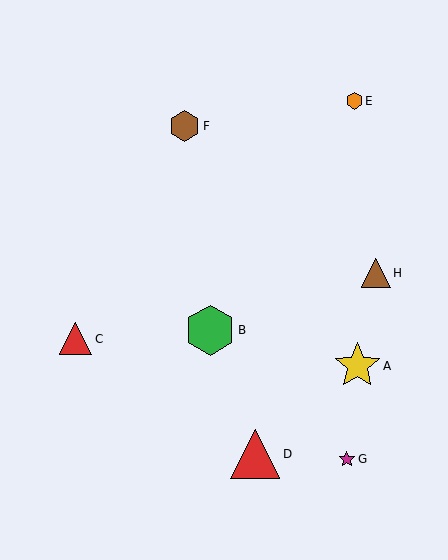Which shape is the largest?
The green hexagon (labeled B) is the largest.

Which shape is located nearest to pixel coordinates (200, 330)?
The green hexagon (labeled B) at (210, 330) is nearest to that location.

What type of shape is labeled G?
Shape G is a magenta star.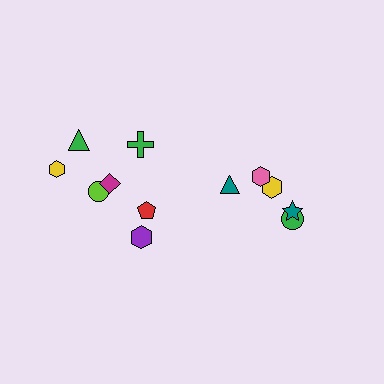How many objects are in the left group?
There are 7 objects.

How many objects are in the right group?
There are 5 objects.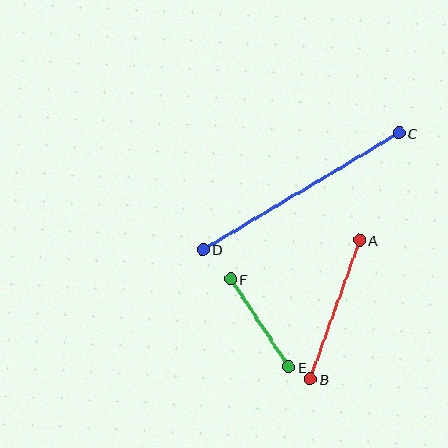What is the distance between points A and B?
The distance is approximately 147 pixels.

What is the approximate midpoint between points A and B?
The midpoint is at approximately (335, 310) pixels.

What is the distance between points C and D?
The distance is approximately 228 pixels.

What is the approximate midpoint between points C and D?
The midpoint is at approximately (301, 191) pixels.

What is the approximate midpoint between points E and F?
The midpoint is at approximately (260, 323) pixels.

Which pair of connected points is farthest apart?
Points C and D are farthest apart.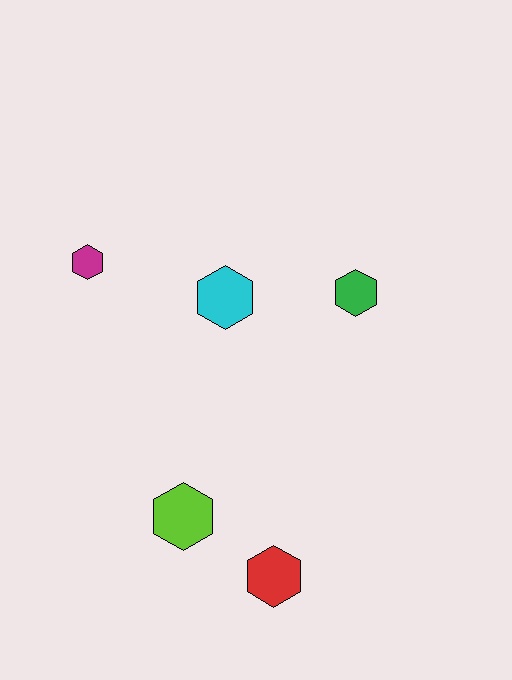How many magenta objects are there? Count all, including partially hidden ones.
There is 1 magenta object.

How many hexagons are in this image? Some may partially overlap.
There are 5 hexagons.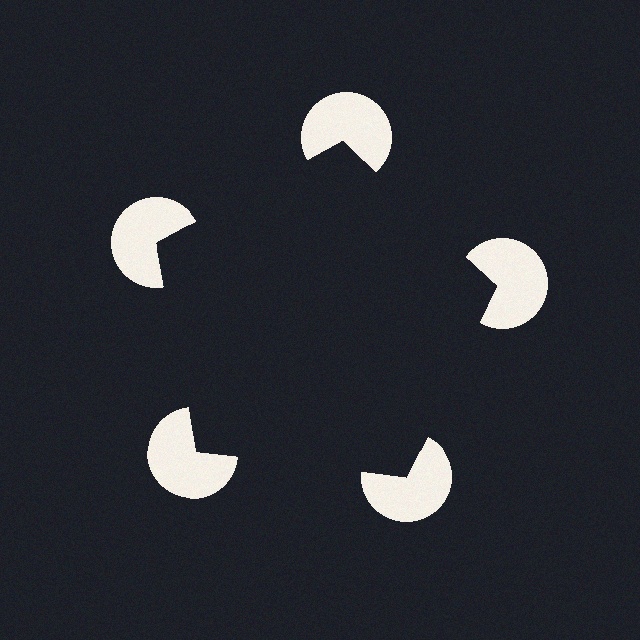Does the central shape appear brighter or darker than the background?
It typically appears slightly darker than the background, even though no actual brightness change is drawn.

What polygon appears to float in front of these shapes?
An illusory pentagon — its edges are inferred from the aligned wedge cuts in the pac-man discs, not physically drawn.